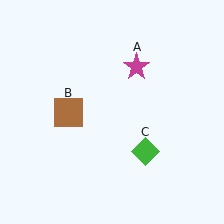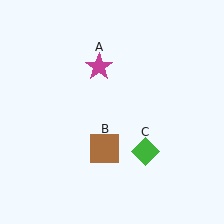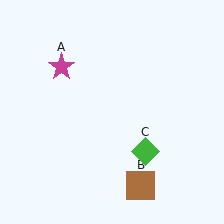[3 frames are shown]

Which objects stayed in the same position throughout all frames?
Green diamond (object C) remained stationary.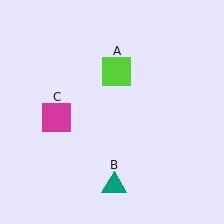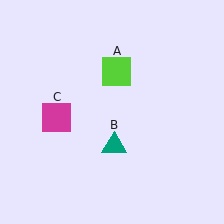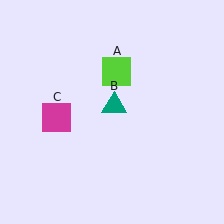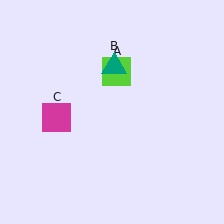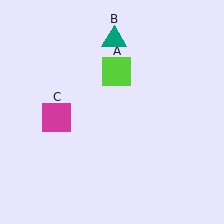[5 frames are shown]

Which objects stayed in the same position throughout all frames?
Lime square (object A) and magenta square (object C) remained stationary.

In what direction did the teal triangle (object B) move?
The teal triangle (object B) moved up.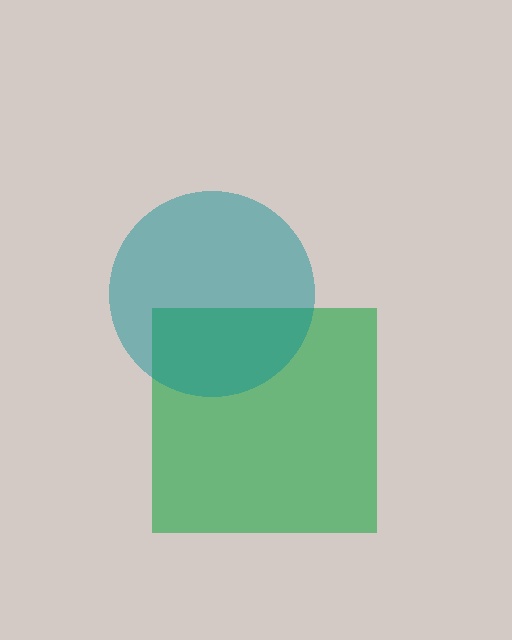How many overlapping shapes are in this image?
There are 2 overlapping shapes in the image.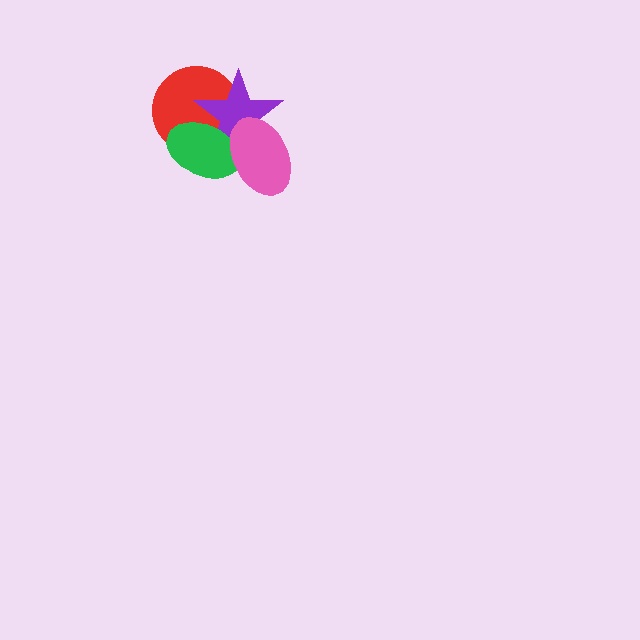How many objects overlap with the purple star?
3 objects overlap with the purple star.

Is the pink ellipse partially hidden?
No, no other shape covers it.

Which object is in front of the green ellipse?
The pink ellipse is in front of the green ellipse.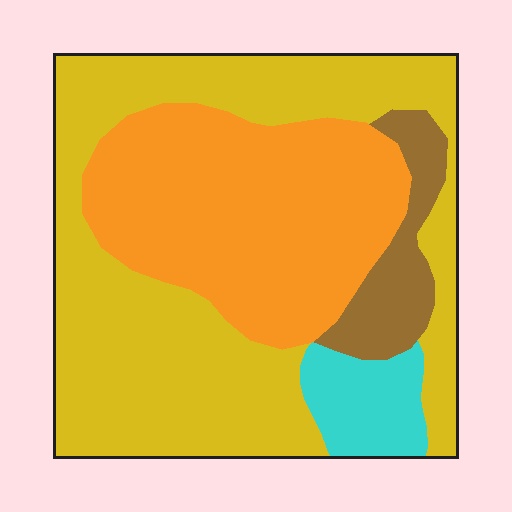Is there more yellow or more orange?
Yellow.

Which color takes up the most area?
Yellow, at roughly 50%.